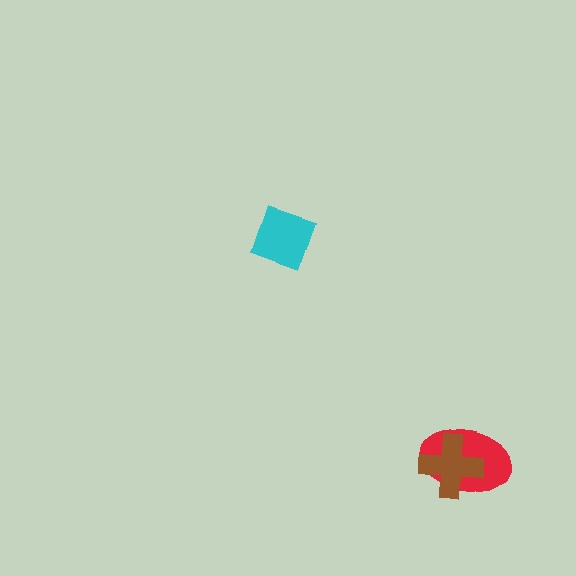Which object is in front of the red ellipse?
The brown cross is in front of the red ellipse.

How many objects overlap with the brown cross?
1 object overlaps with the brown cross.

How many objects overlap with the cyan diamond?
0 objects overlap with the cyan diamond.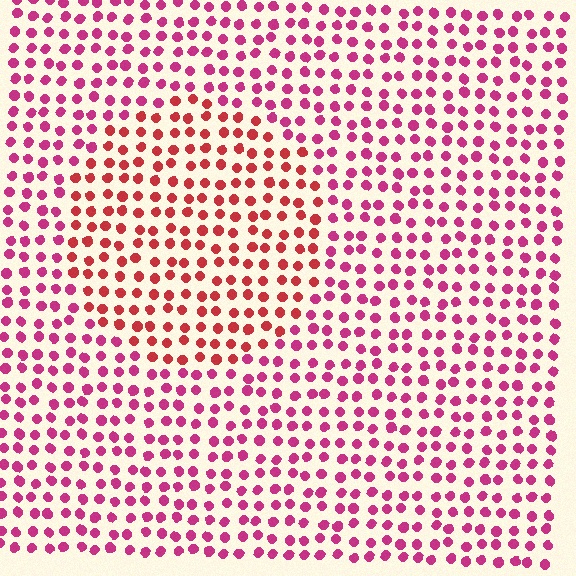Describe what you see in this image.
The image is filled with small magenta elements in a uniform arrangement. A circle-shaped region is visible where the elements are tinted to a slightly different hue, forming a subtle color boundary.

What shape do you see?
I see a circle.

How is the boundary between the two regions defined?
The boundary is defined purely by a slight shift in hue (about 30 degrees). Spacing, size, and orientation are identical on both sides.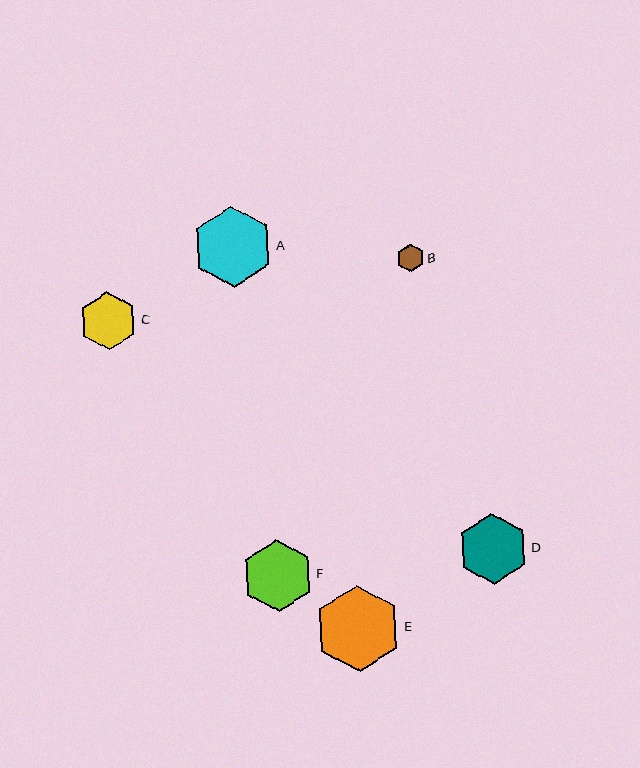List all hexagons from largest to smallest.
From largest to smallest: E, A, F, D, C, B.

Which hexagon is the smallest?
Hexagon B is the smallest with a size of approximately 28 pixels.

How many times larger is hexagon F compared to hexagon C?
Hexagon F is approximately 1.2 times the size of hexagon C.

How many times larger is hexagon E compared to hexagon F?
Hexagon E is approximately 1.2 times the size of hexagon F.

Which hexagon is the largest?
Hexagon E is the largest with a size of approximately 86 pixels.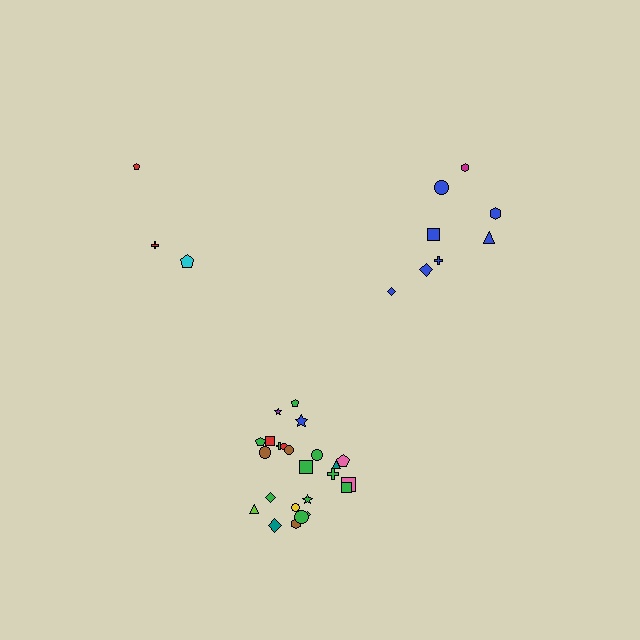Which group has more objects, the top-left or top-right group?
The top-right group.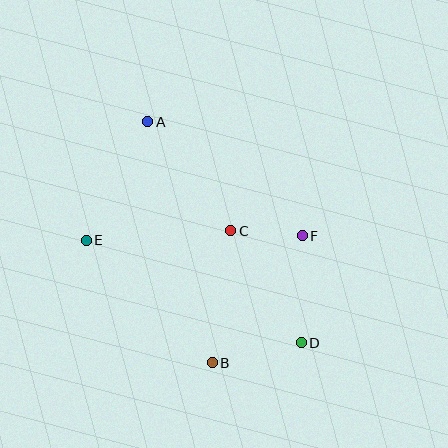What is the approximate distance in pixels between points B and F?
The distance between B and F is approximately 156 pixels.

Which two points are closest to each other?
Points C and F are closest to each other.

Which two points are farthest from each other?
Points A and D are farthest from each other.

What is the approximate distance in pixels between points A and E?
The distance between A and E is approximately 134 pixels.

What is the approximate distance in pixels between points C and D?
The distance between C and D is approximately 133 pixels.